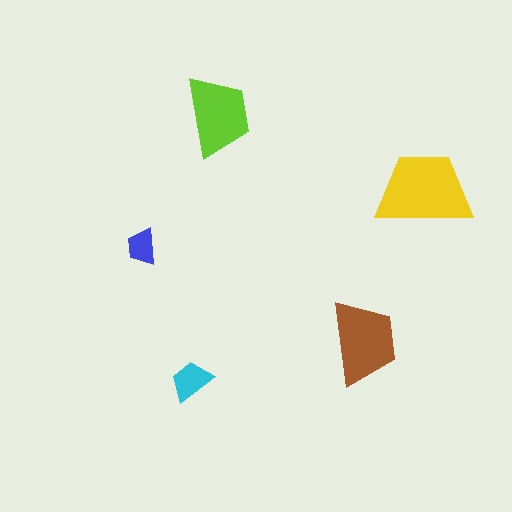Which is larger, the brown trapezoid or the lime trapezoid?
The brown one.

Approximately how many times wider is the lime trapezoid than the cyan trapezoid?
About 2 times wider.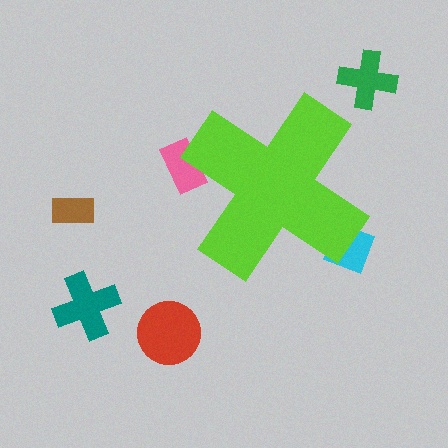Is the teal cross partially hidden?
No, the teal cross is fully visible.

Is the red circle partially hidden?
No, the red circle is fully visible.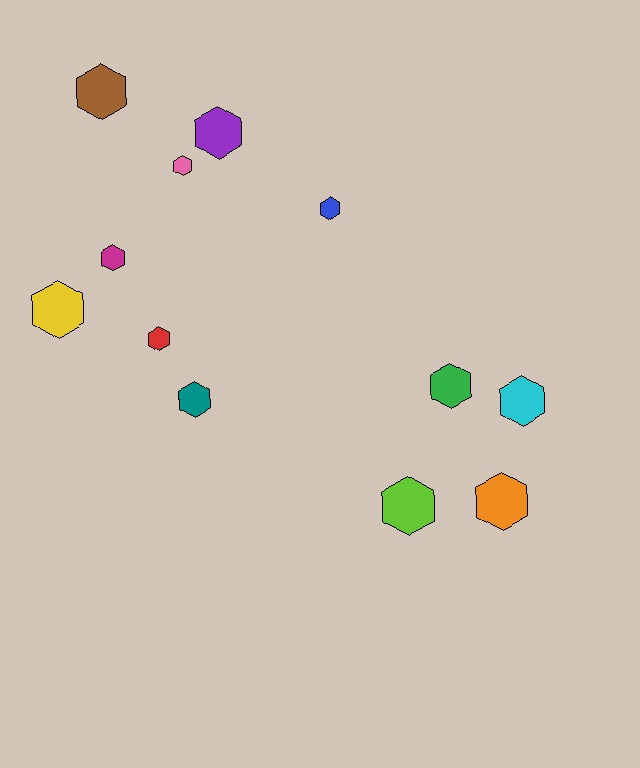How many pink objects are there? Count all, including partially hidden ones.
There is 1 pink object.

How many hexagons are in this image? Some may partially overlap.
There are 12 hexagons.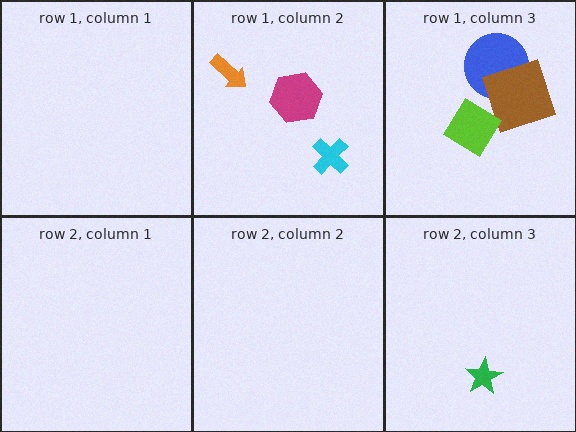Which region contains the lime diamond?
The row 1, column 3 region.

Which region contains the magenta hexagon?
The row 1, column 2 region.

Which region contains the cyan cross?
The row 1, column 2 region.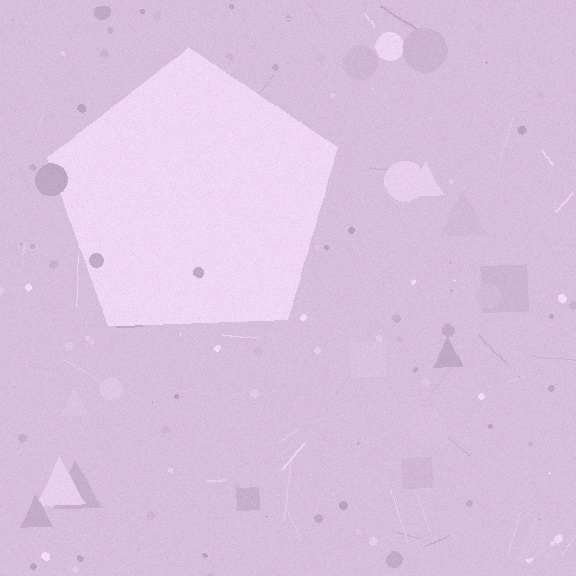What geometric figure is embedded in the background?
A pentagon is embedded in the background.